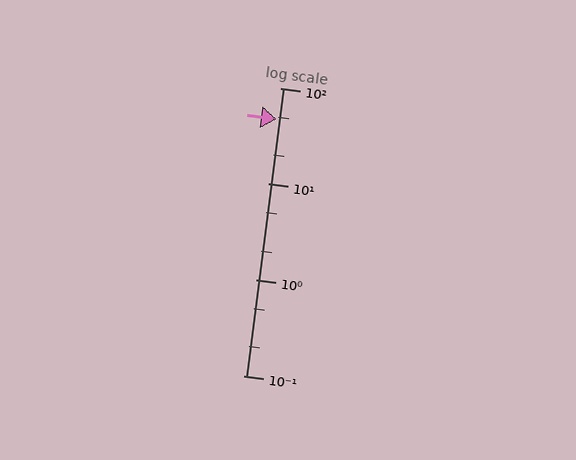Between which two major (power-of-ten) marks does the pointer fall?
The pointer is between 10 and 100.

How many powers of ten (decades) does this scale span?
The scale spans 3 decades, from 0.1 to 100.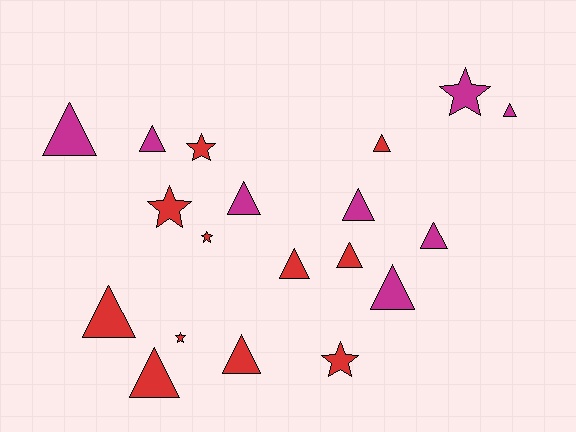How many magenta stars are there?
There is 1 magenta star.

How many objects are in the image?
There are 19 objects.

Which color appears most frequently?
Red, with 11 objects.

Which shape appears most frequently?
Triangle, with 13 objects.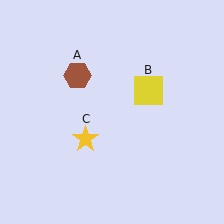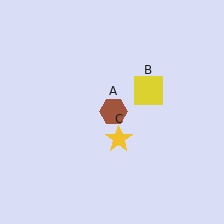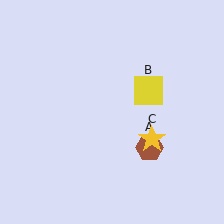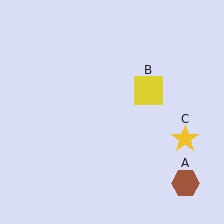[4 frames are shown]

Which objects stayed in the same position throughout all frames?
Yellow square (object B) remained stationary.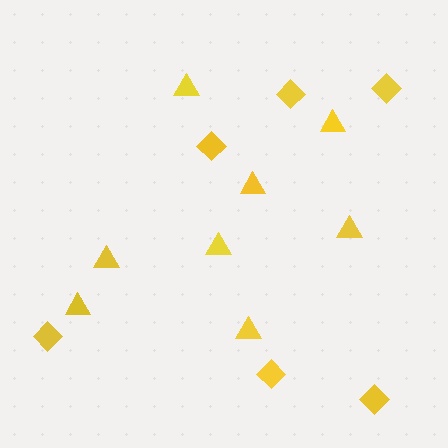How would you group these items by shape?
There are 2 groups: one group of triangles (8) and one group of diamonds (6).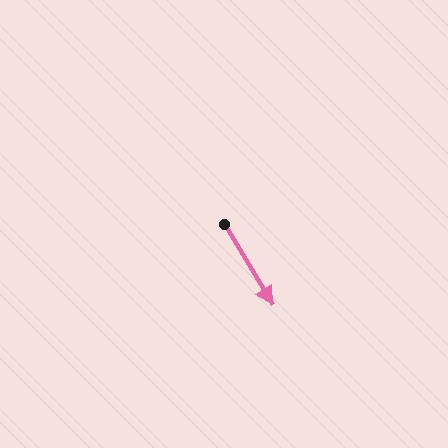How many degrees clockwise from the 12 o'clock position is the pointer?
Approximately 149 degrees.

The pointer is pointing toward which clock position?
Roughly 5 o'clock.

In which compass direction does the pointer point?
Southeast.